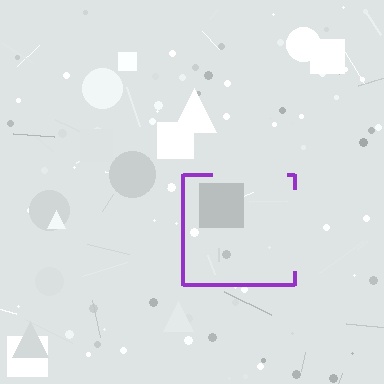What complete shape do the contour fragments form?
The contour fragments form a square.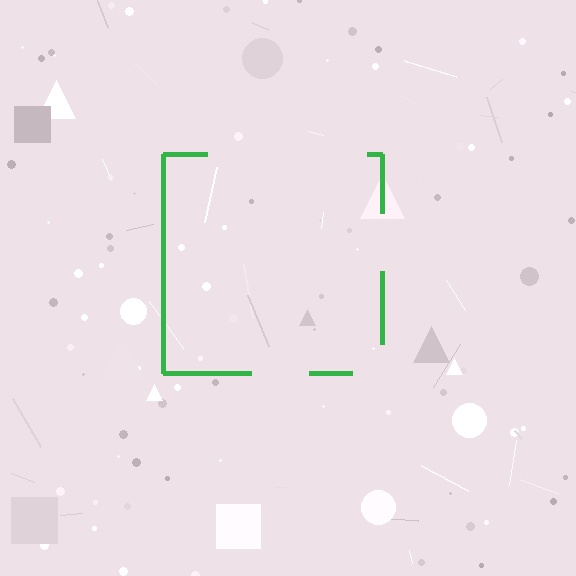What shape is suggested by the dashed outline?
The dashed outline suggests a square.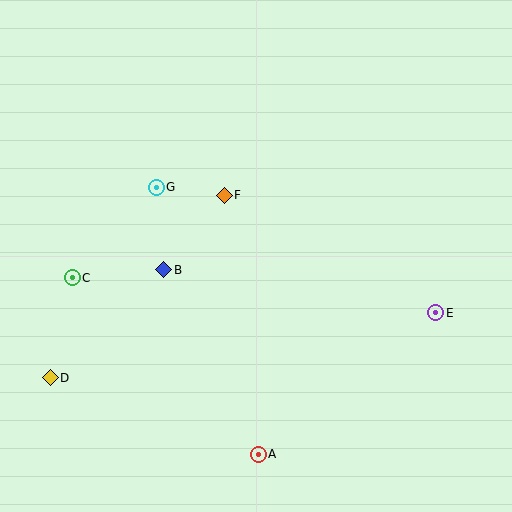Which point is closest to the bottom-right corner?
Point E is closest to the bottom-right corner.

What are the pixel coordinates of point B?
Point B is at (164, 270).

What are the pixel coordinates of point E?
Point E is at (436, 313).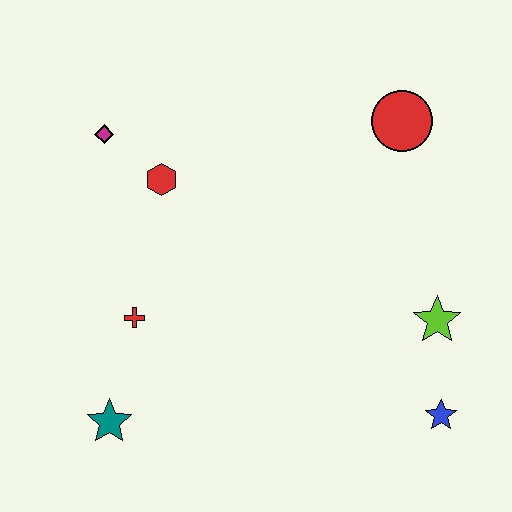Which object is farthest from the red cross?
The red circle is farthest from the red cross.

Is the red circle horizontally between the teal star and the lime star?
Yes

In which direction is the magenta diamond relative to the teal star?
The magenta diamond is above the teal star.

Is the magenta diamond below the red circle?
Yes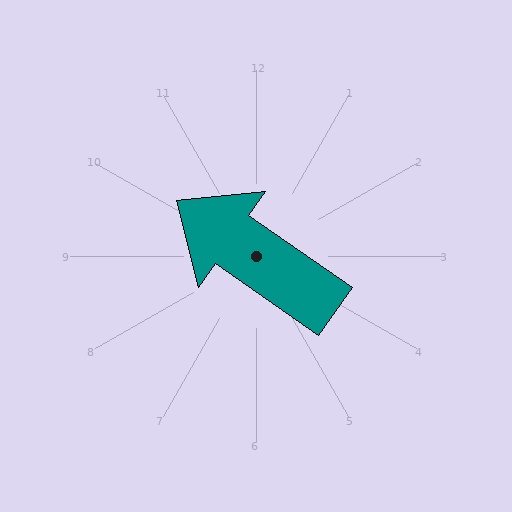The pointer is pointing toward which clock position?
Roughly 10 o'clock.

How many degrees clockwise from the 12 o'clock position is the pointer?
Approximately 305 degrees.